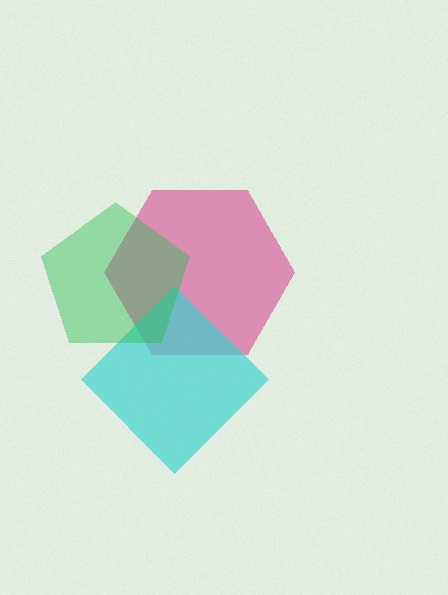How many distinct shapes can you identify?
There are 3 distinct shapes: a pink hexagon, a cyan diamond, a green pentagon.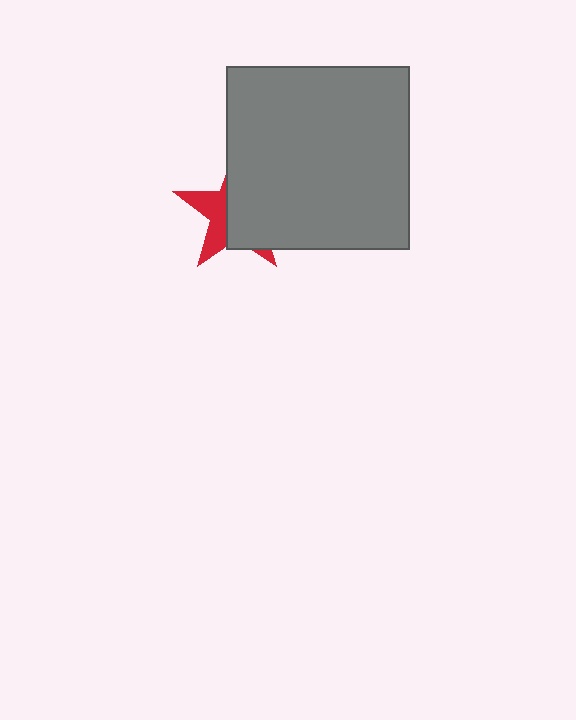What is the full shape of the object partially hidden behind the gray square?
The partially hidden object is a red star.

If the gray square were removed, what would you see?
You would see the complete red star.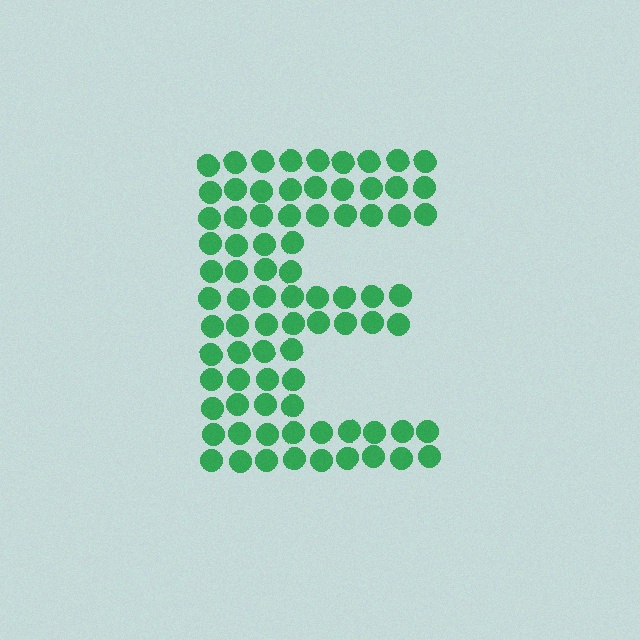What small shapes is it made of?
It is made of small circles.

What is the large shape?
The large shape is the letter E.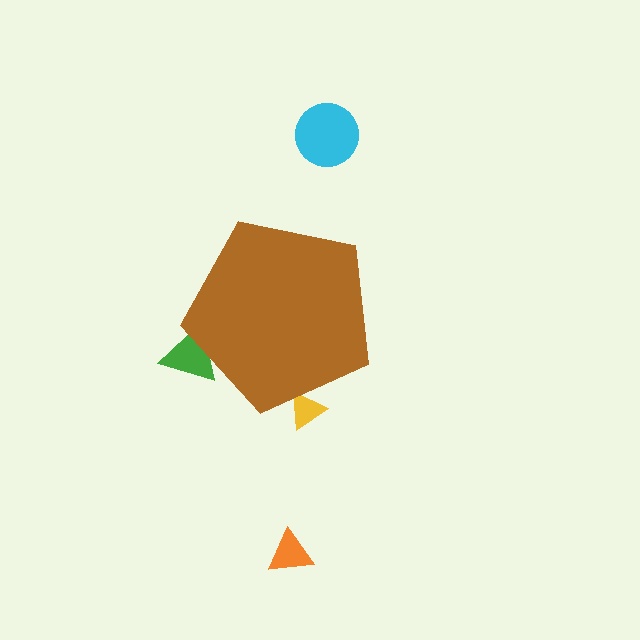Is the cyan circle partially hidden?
No, the cyan circle is fully visible.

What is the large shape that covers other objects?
A brown pentagon.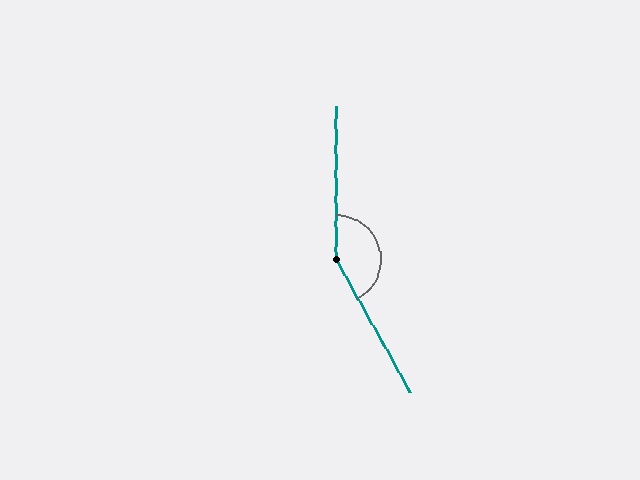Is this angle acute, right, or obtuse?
It is obtuse.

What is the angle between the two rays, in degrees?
Approximately 151 degrees.